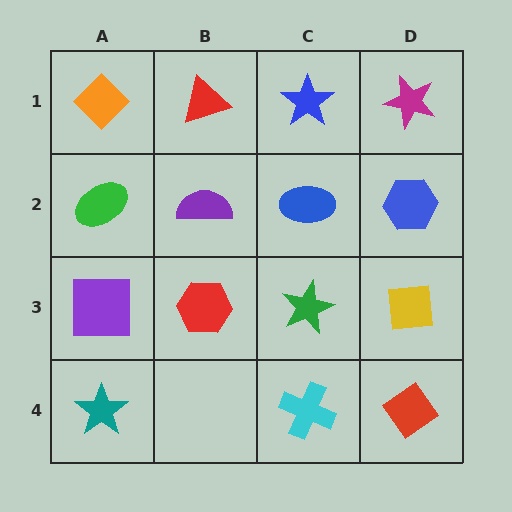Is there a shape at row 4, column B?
No, that cell is empty.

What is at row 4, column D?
A red diamond.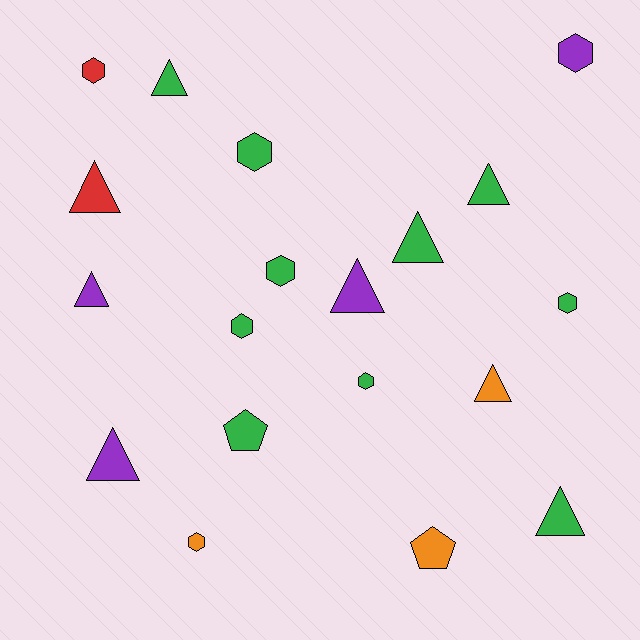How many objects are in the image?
There are 19 objects.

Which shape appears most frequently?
Triangle, with 9 objects.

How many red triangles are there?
There is 1 red triangle.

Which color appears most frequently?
Green, with 10 objects.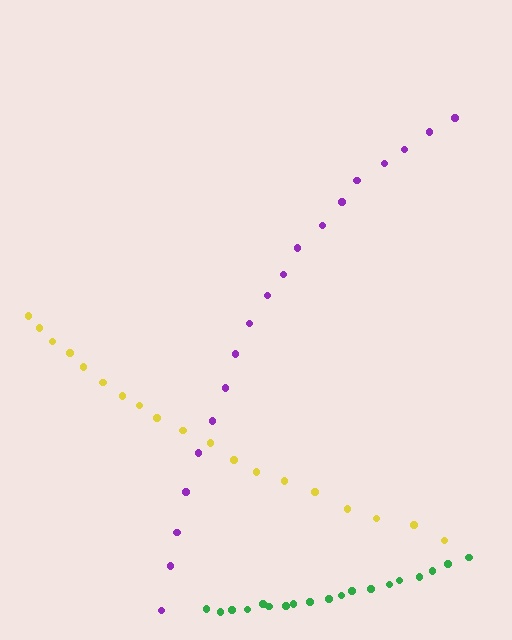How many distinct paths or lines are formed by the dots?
There are 3 distinct paths.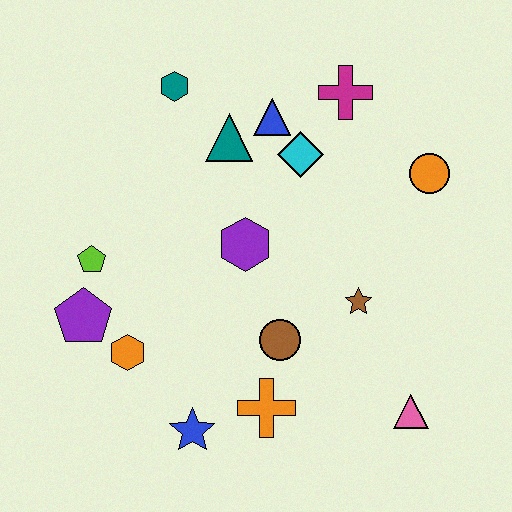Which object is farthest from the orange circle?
The purple pentagon is farthest from the orange circle.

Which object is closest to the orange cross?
The brown circle is closest to the orange cross.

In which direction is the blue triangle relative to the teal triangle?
The blue triangle is to the right of the teal triangle.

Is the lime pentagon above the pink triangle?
Yes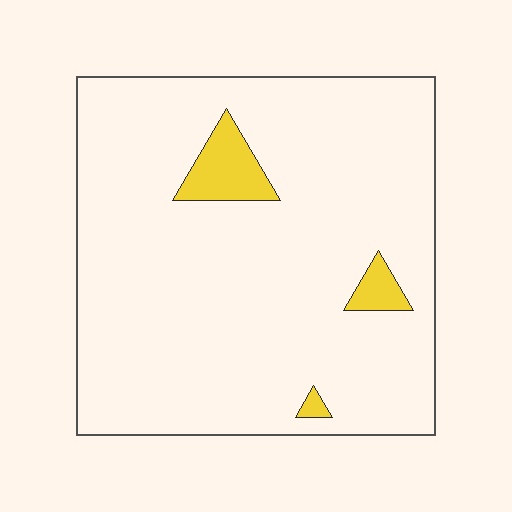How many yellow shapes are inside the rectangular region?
3.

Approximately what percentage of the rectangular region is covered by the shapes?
Approximately 5%.